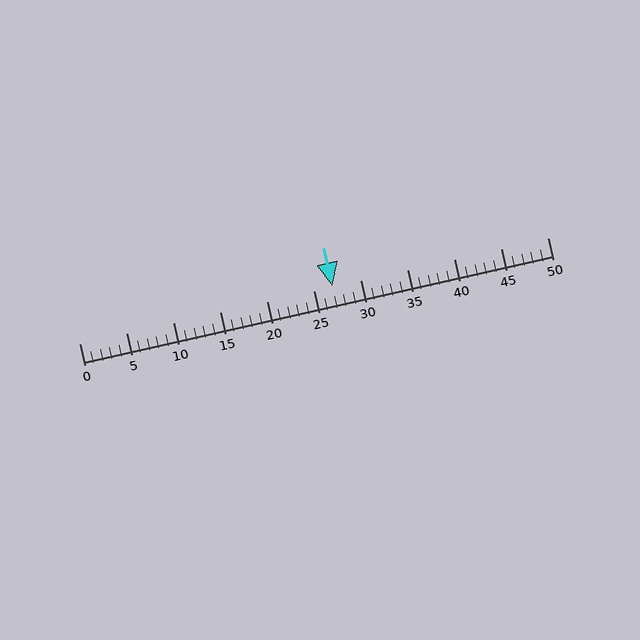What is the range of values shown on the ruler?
The ruler shows values from 0 to 50.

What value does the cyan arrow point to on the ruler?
The cyan arrow points to approximately 27.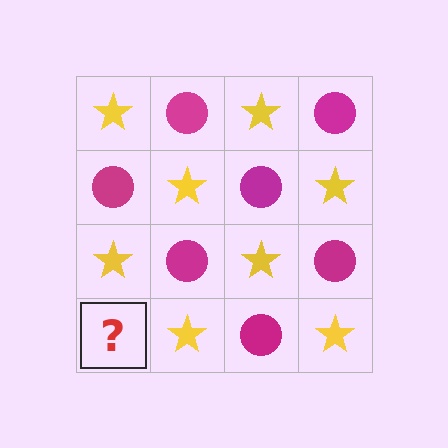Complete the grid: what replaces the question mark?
The question mark should be replaced with a magenta circle.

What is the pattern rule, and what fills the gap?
The rule is that it alternates yellow star and magenta circle in a checkerboard pattern. The gap should be filled with a magenta circle.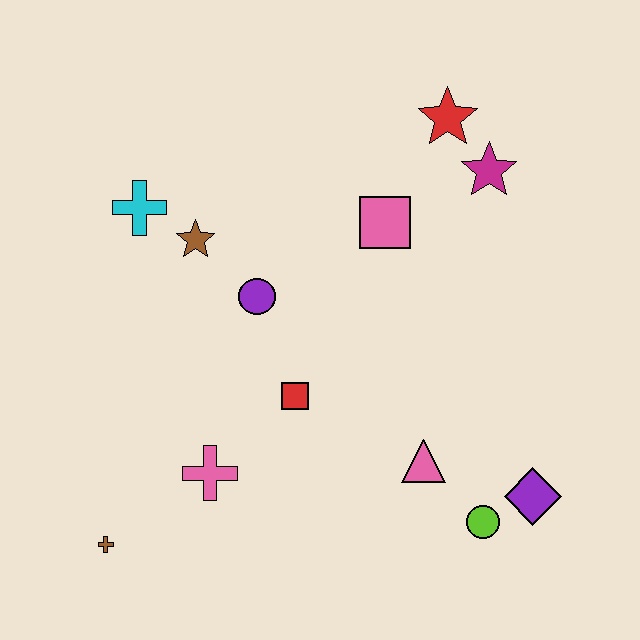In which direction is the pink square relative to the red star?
The pink square is below the red star.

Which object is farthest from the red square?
The red star is farthest from the red square.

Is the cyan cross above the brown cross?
Yes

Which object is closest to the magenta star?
The red star is closest to the magenta star.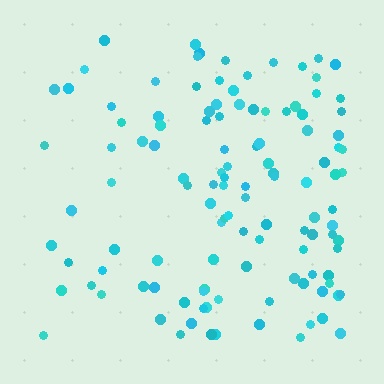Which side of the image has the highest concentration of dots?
The right.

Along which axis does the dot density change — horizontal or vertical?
Horizontal.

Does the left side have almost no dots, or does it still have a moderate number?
Still a moderate number, just noticeably fewer than the right.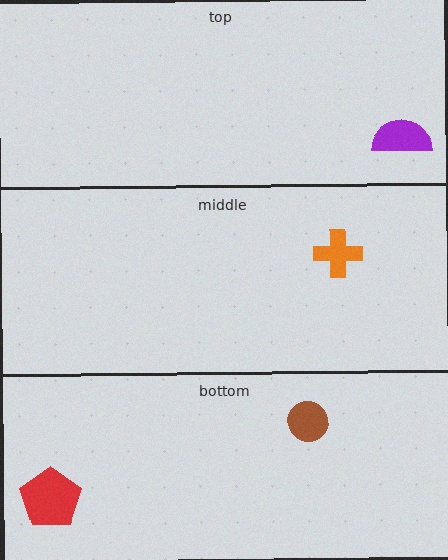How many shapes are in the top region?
1.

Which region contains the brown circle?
The bottom region.